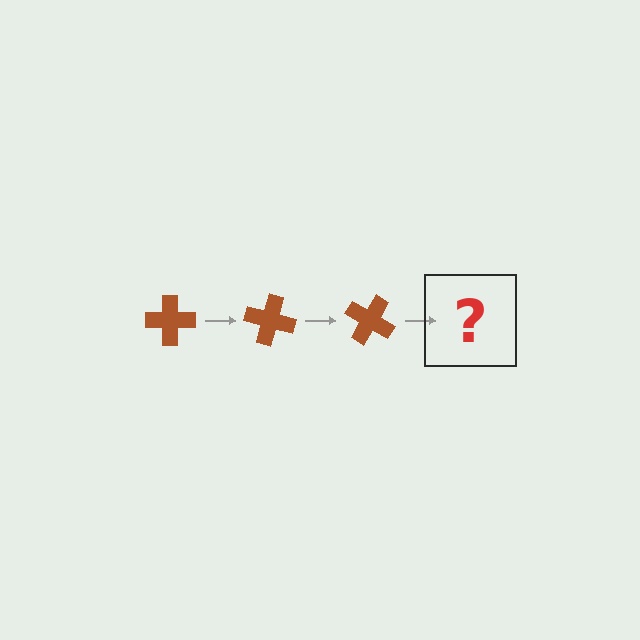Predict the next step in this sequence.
The next step is a brown cross rotated 45 degrees.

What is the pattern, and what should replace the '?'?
The pattern is that the cross rotates 15 degrees each step. The '?' should be a brown cross rotated 45 degrees.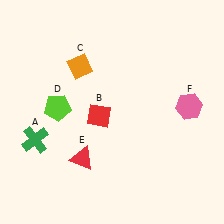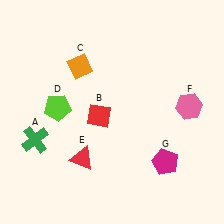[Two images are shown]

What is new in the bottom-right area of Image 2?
A magenta pentagon (G) was added in the bottom-right area of Image 2.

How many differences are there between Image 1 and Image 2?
There is 1 difference between the two images.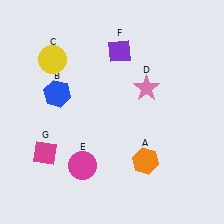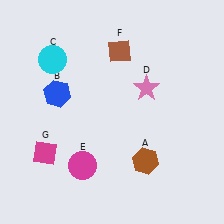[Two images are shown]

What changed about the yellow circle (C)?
In Image 1, C is yellow. In Image 2, it changed to cyan.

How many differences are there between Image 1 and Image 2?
There are 3 differences between the two images.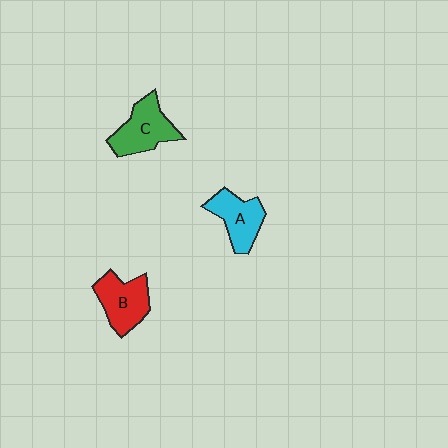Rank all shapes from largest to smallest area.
From largest to smallest: C (green), B (red), A (cyan).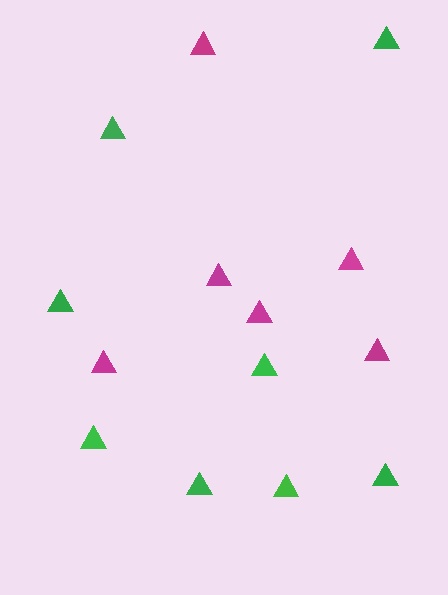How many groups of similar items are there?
There are 2 groups: one group of green triangles (8) and one group of magenta triangles (6).